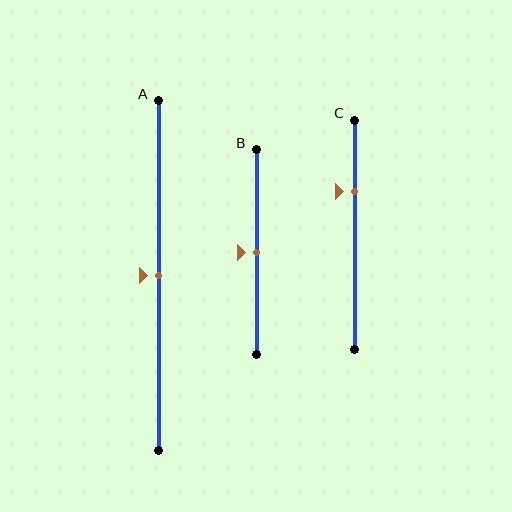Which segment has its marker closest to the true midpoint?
Segment A has its marker closest to the true midpoint.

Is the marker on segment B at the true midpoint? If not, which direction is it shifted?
Yes, the marker on segment B is at the true midpoint.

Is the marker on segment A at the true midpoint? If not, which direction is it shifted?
Yes, the marker on segment A is at the true midpoint.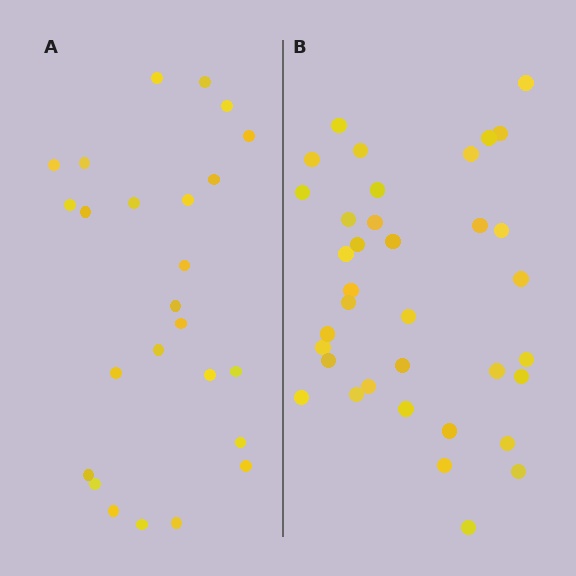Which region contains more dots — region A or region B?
Region B (the right region) has more dots.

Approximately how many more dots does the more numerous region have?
Region B has roughly 12 or so more dots than region A.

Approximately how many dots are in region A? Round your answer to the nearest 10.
About 20 dots. (The exact count is 25, which rounds to 20.)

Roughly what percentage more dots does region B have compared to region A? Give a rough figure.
About 45% more.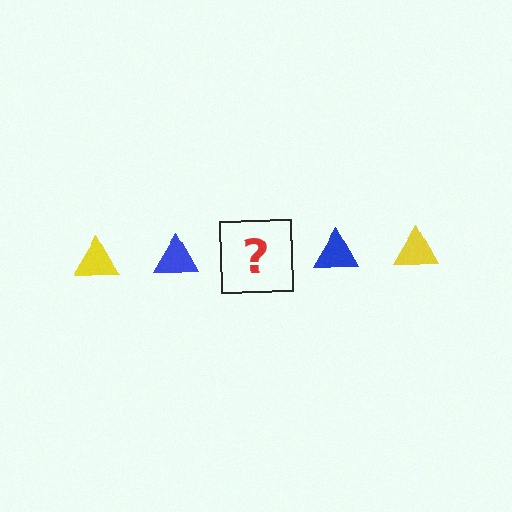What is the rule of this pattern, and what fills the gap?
The rule is that the pattern cycles through yellow, blue triangles. The gap should be filled with a yellow triangle.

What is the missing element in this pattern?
The missing element is a yellow triangle.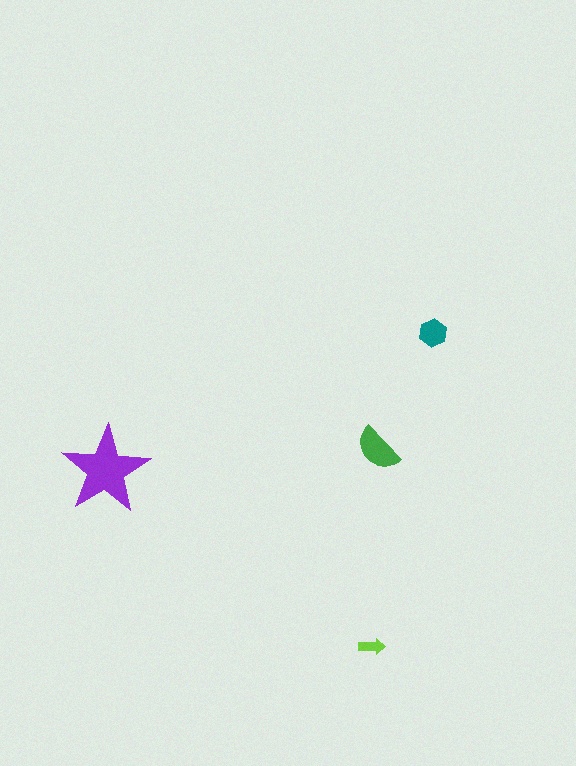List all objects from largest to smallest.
The purple star, the green semicircle, the teal hexagon, the lime arrow.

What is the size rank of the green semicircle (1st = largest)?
2nd.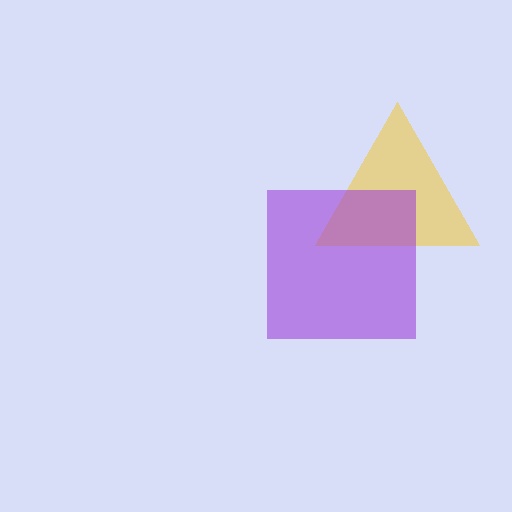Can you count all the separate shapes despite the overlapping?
Yes, there are 2 separate shapes.